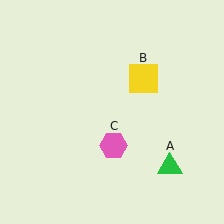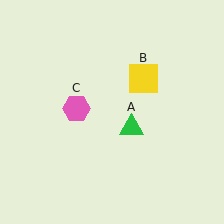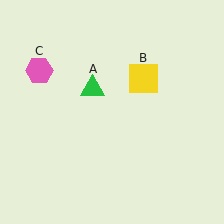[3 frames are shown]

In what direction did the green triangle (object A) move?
The green triangle (object A) moved up and to the left.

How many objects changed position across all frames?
2 objects changed position: green triangle (object A), pink hexagon (object C).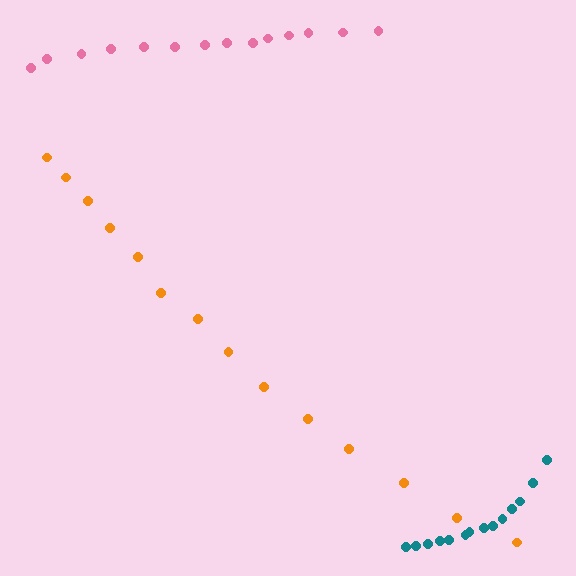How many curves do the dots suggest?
There are 3 distinct paths.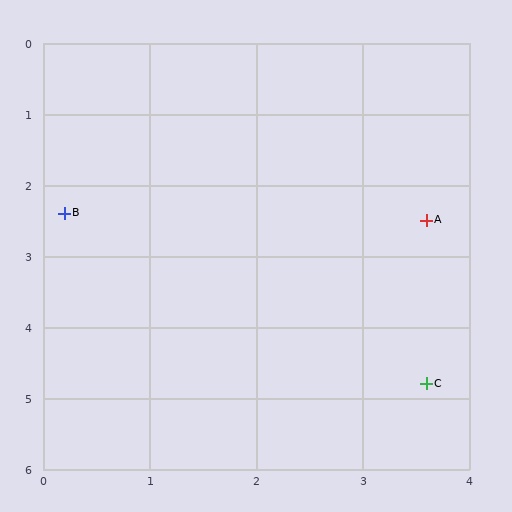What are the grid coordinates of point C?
Point C is at approximately (3.6, 4.8).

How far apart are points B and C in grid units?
Points B and C are about 4.2 grid units apart.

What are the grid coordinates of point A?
Point A is at approximately (3.6, 2.5).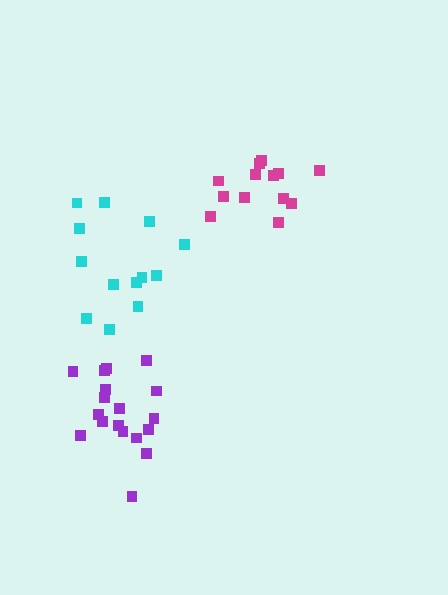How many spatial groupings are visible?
There are 3 spatial groupings.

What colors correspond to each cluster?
The clusters are colored: cyan, magenta, purple.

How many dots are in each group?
Group 1: 13 dots, Group 2: 13 dots, Group 3: 18 dots (44 total).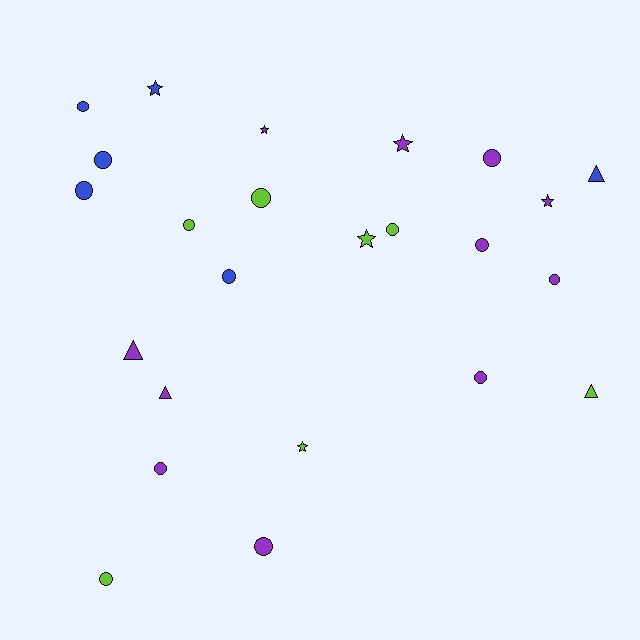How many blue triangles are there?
There is 1 blue triangle.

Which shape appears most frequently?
Circle, with 14 objects.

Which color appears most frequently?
Purple, with 11 objects.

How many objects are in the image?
There are 24 objects.